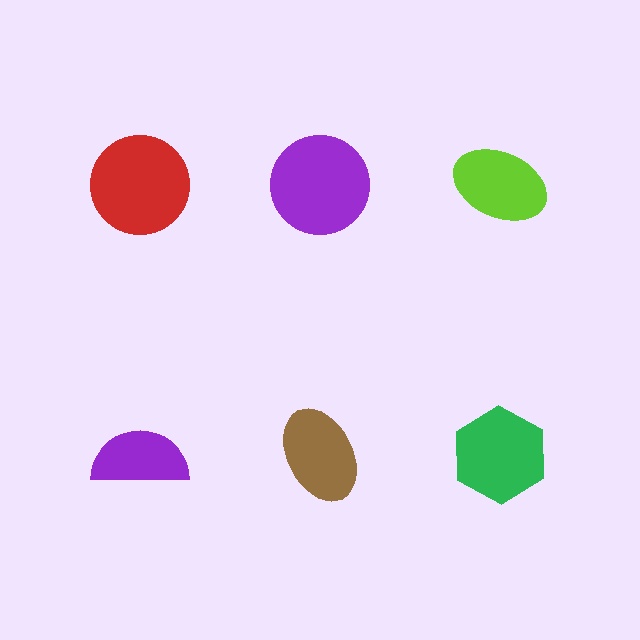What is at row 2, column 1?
A purple semicircle.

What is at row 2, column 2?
A brown ellipse.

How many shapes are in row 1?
3 shapes.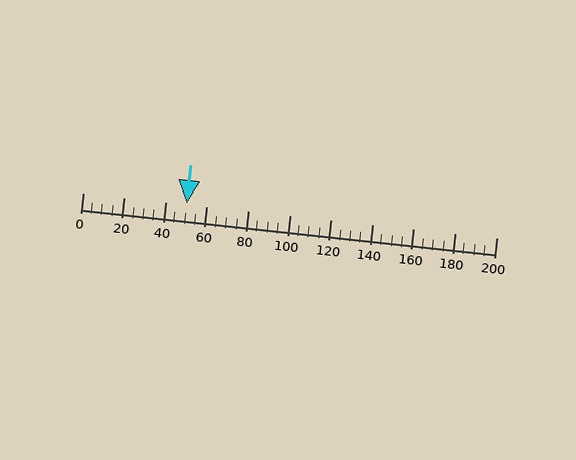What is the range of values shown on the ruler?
The ruler shows values from 0 to 200.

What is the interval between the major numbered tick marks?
The major tick marks are spaced 20 units apart.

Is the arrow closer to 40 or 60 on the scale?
The arrow is closer to 60.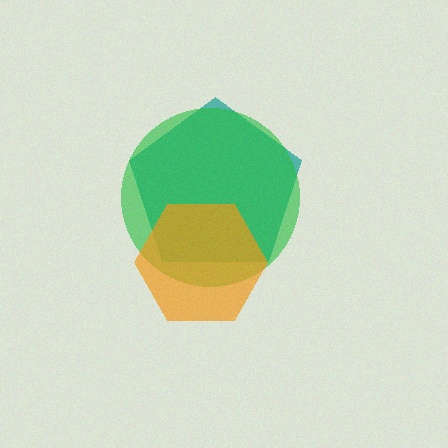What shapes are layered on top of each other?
The layered shapes are: a teal pentagon, a green circle, an orange hexagon.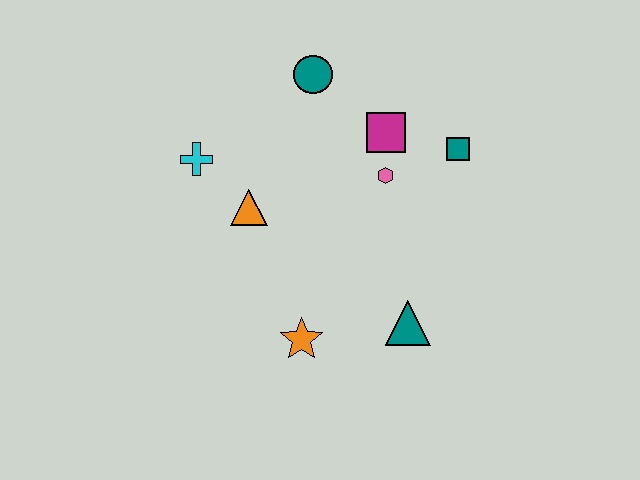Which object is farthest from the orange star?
The teal circle is farthest from the orange star.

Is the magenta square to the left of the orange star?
No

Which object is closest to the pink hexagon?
The magenta square is closest to the pink hexagon.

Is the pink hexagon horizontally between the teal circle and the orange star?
No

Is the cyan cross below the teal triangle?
No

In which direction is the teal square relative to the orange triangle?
The teal square is to the right of the orange triangle.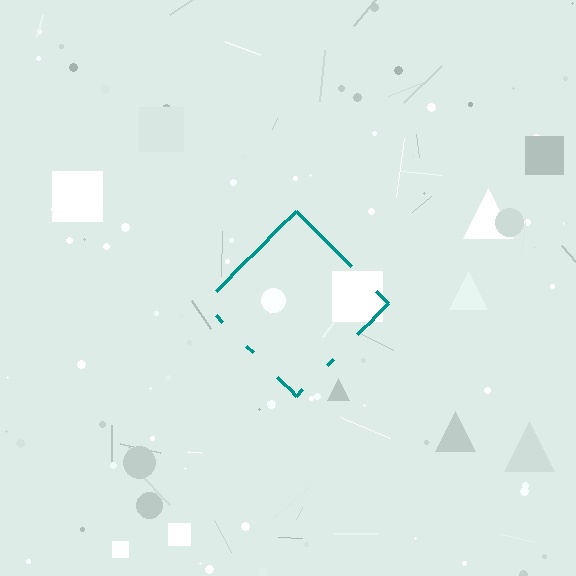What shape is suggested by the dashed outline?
The dashed outline suggests a diamond.